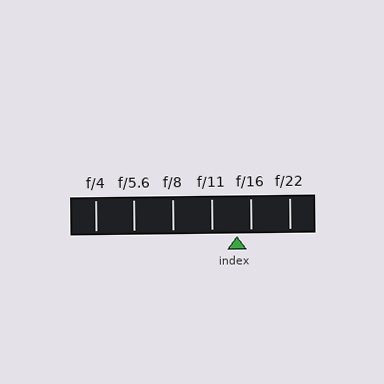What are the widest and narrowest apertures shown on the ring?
The widest aperture shown is f/4 and the narrowest is f/22.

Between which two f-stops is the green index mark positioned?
The index mark is between f/11 and f/16.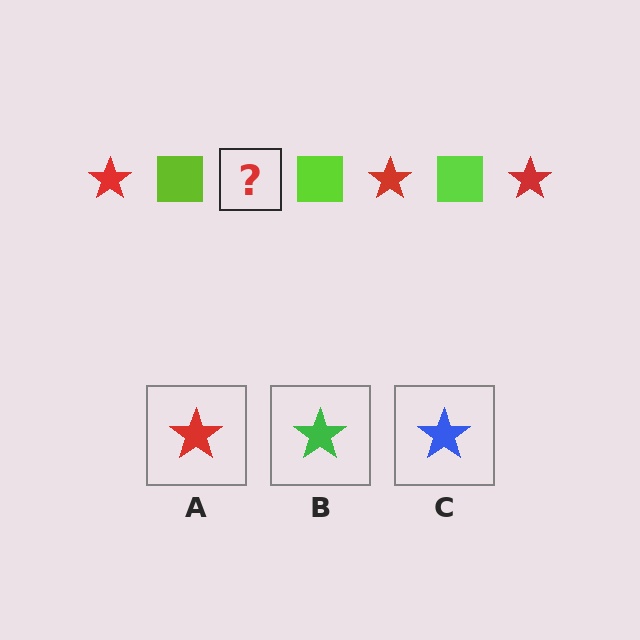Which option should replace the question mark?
Option A.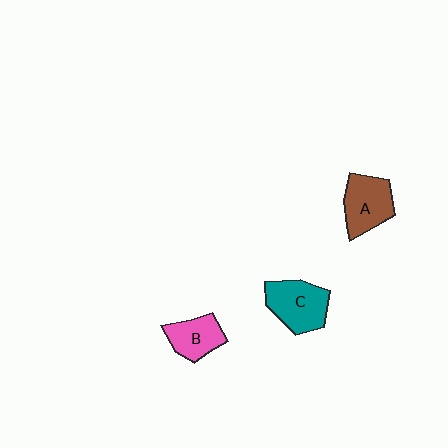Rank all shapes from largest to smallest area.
From largest to smallest: C (teal), A (brown), B (pink).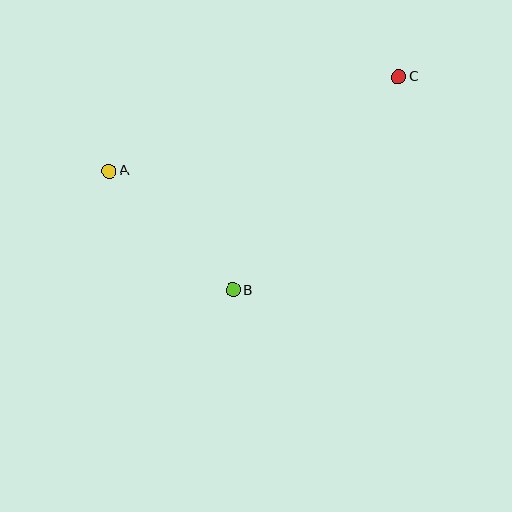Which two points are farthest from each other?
Points A and C are farthest from each other.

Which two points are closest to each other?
Points A and B are closest to each other.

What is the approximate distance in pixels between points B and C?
The distance between B and C is approximately 270 pixels.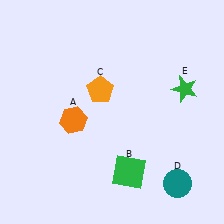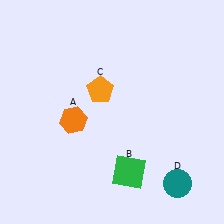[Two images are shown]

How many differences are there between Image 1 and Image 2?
There is 1 difference between the two images.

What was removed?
The green star (E) was removed in Image 2.